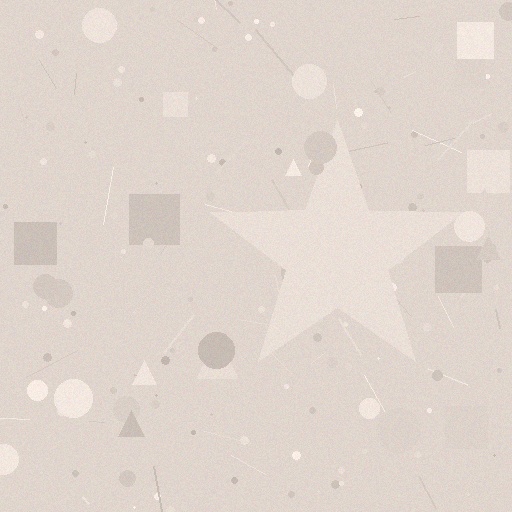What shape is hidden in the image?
A star is hidden in the image.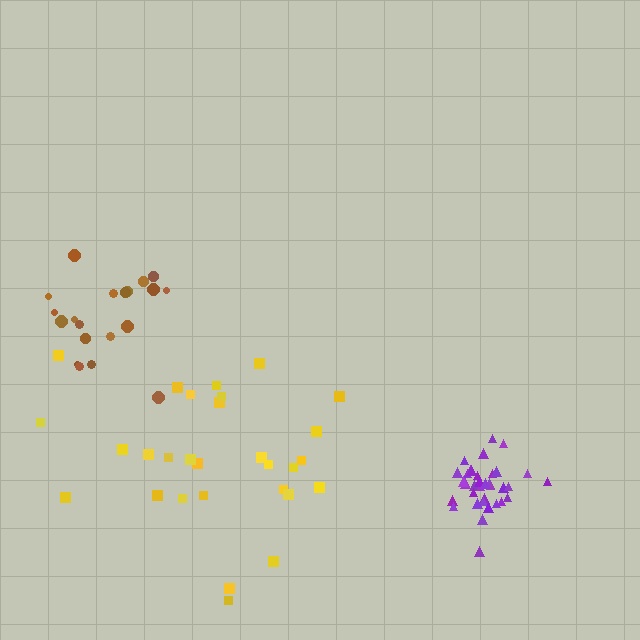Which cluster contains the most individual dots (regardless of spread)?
Purple (35).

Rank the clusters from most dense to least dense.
purple, brown, yellow.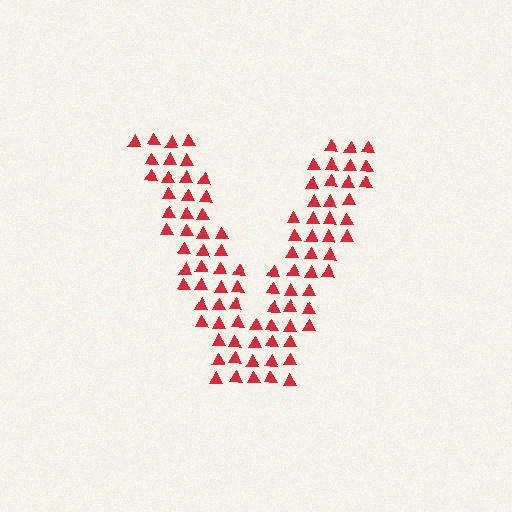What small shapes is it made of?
It is made of small triangles.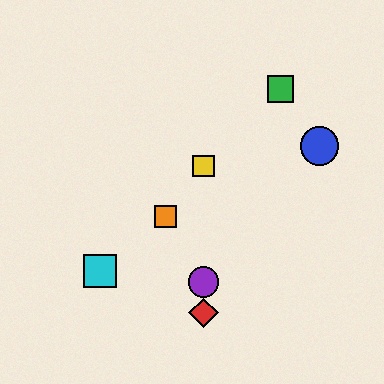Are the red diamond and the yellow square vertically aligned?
Yes, both are at x≈204.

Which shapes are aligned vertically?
The red diamond, the yellow square, the purple circle are aligned vertically.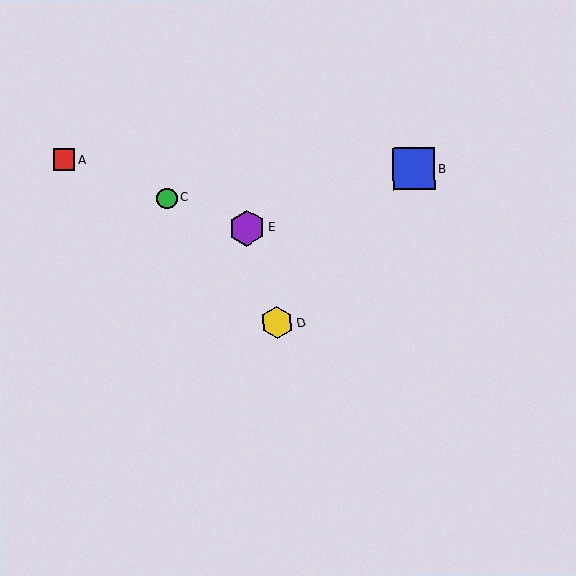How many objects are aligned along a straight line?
3 objects (A, C, E) are aligned along a straight line.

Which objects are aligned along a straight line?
Objects A, C, E are aligned along a straight line.